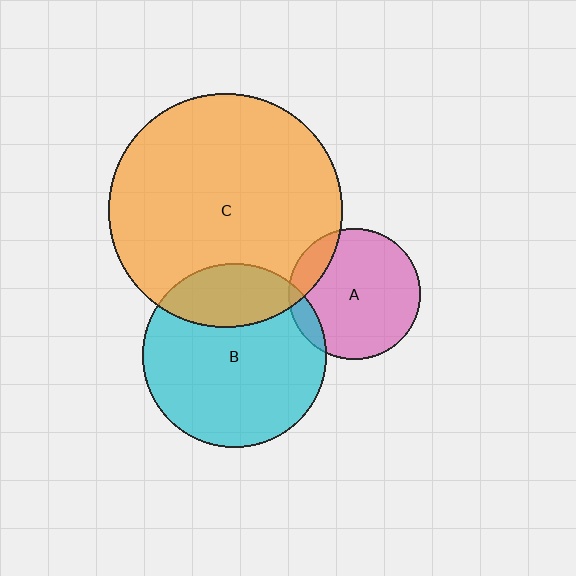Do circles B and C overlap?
Yes.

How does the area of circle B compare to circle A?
Approximately 2.0 times.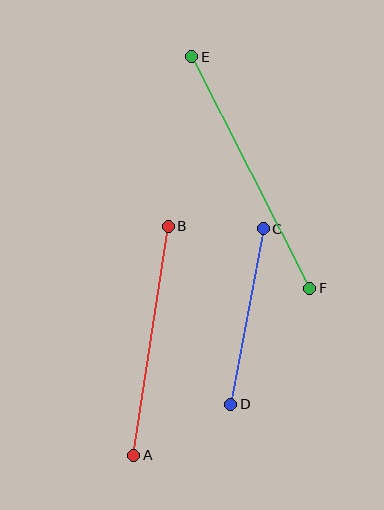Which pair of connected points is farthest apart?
Points E and F are farthest apart.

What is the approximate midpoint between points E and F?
The midpoint is at approximately (251, 172) pixels.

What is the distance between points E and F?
The distance is approximately 260 pixels.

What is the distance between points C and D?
The distance is approximately 178 pixels.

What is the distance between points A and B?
The distance is approximately 232 pixels.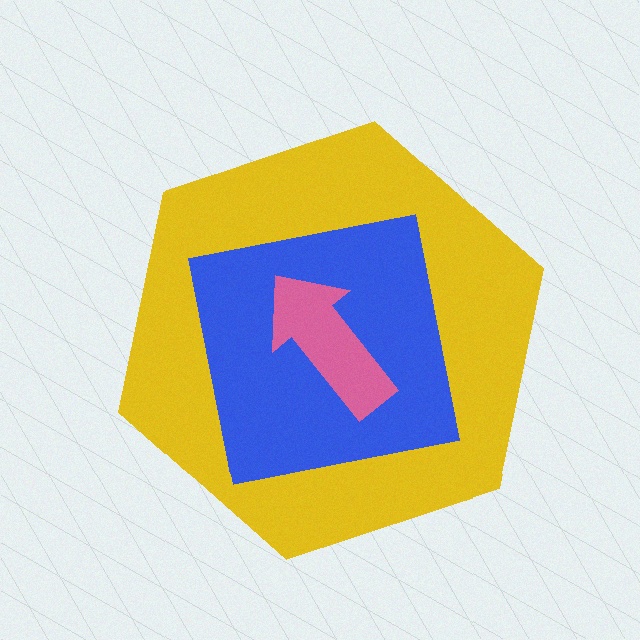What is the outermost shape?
The yellow hexagon.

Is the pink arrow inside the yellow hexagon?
Yes.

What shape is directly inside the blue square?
The pink arrow.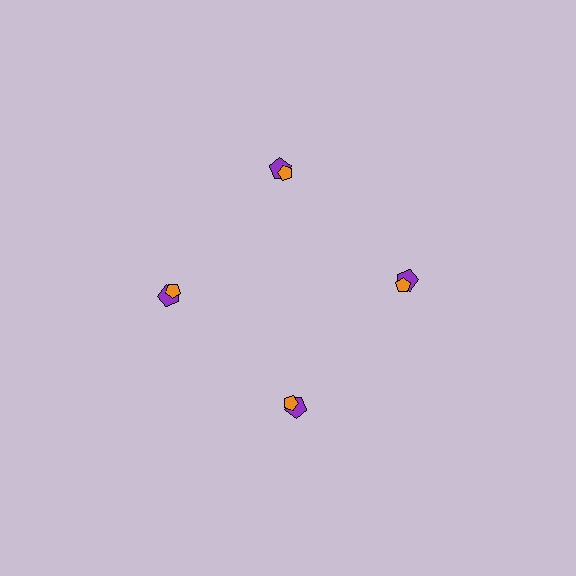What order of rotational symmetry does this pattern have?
This pattern has 4-fold rotational symmetry.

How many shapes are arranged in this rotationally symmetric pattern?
There are 8 shapes, arranged in 4 groups of 2.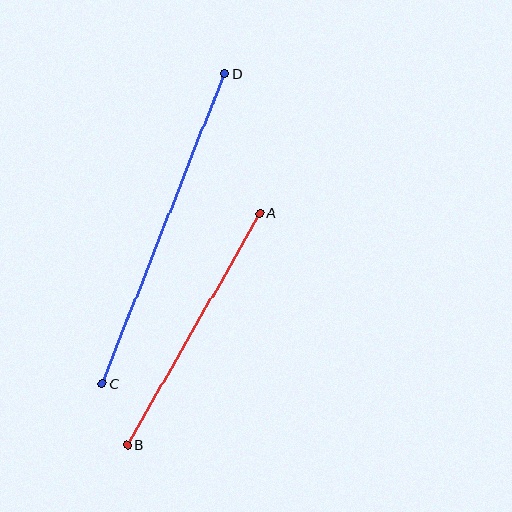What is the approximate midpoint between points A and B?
The midpoint is at approximately (193, 329) pixels.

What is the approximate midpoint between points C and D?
The midpoint is at approximately (164, 229) pixels.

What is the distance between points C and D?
The distance is approximately 334 pixels.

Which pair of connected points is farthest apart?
Points C and D are farthest apart.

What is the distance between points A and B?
The distance is approximately 267 pixels.